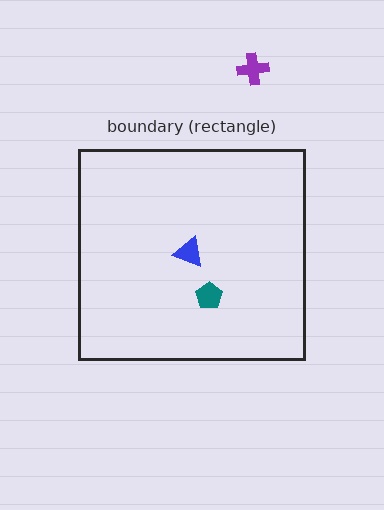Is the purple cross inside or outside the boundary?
Outside.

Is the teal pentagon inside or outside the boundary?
Inside.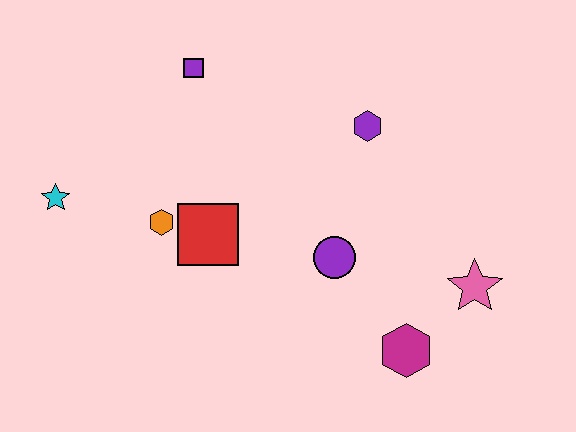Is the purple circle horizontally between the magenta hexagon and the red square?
Yes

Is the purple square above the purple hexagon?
Yes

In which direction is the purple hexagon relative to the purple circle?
The purple hexagon is above the purple circle.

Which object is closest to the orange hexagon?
The red square is closest to the orange hexagon.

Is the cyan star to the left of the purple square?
Yes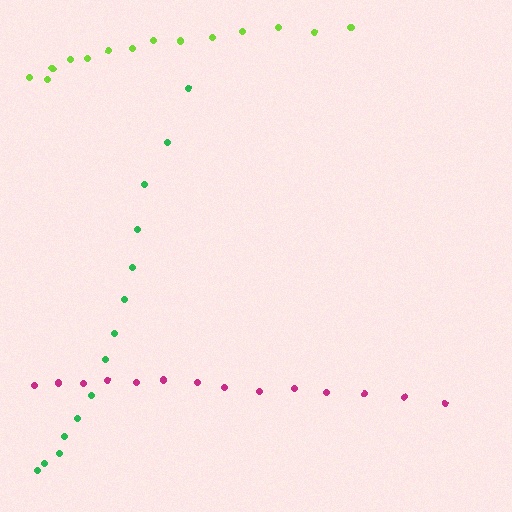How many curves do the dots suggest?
There are 3 distinct paths.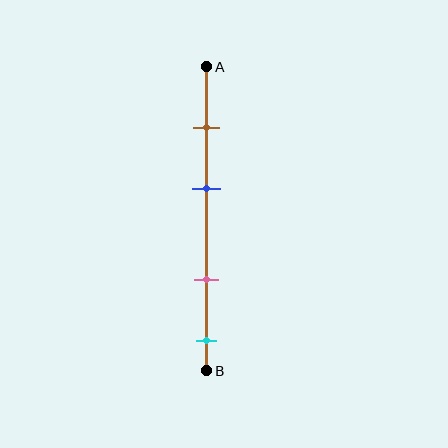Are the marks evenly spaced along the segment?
No, the marks are not evenly spaced.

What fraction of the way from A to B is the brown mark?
The brown mark is approximately 20% (0.2) of the way from A to B.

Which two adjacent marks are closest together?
The brown and blue marks are the closest adjacent pair.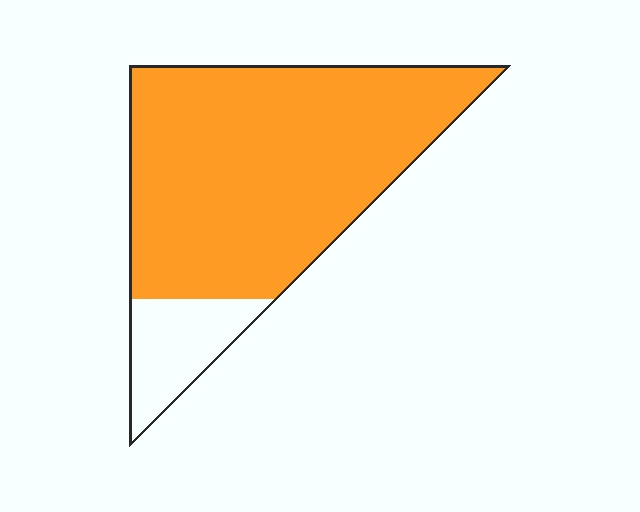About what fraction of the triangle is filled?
About five sixths (5/6).